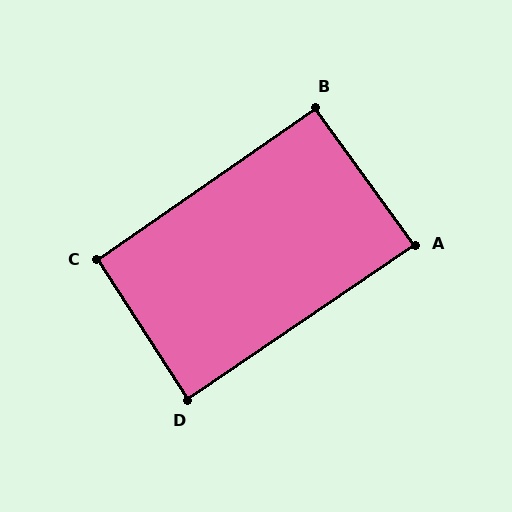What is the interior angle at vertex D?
Approximately 89 degrees (approximately right).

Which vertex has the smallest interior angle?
A, at approximately 88 degrees.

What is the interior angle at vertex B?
Approximately 91 degrees (approximately right).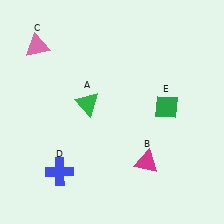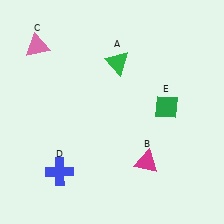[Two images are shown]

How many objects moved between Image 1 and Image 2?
1 object moved between the two images.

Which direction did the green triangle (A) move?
The green triangle (A) moved up.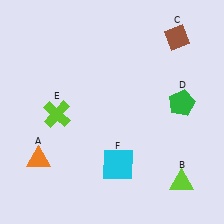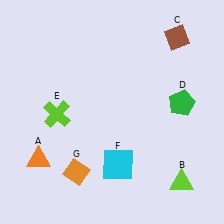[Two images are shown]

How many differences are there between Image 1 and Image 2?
There is 1 difference between the two images.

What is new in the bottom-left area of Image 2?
An orange diamond (G) was added in the bottom-left area of Image 2.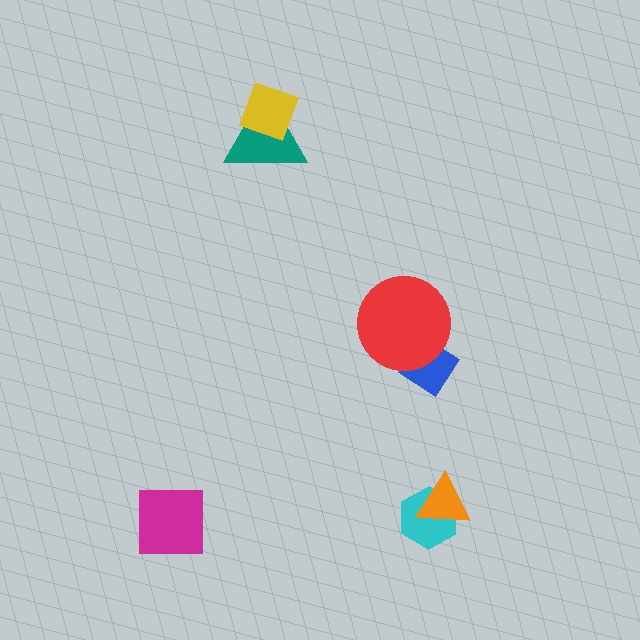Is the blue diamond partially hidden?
Yes, it is partially covered by another shape.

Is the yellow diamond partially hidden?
No, no other shape covers it.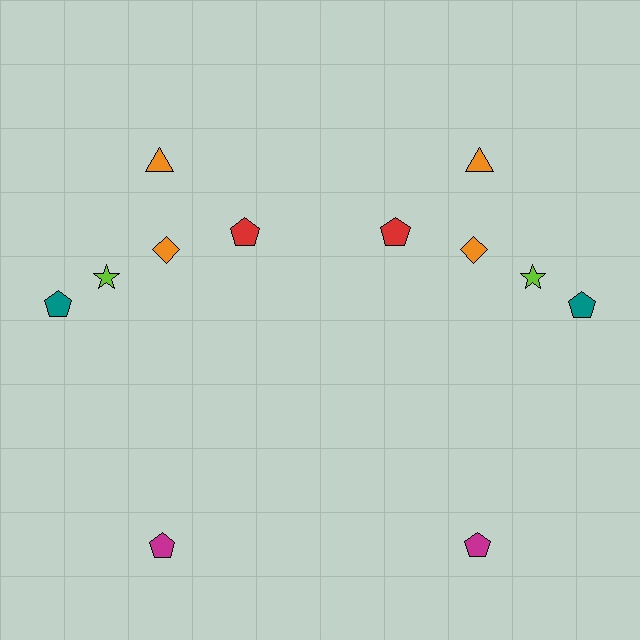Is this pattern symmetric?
Yes, this pattern has bilateral (reflection) symmetry.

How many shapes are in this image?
There are 12 shapes in this image.